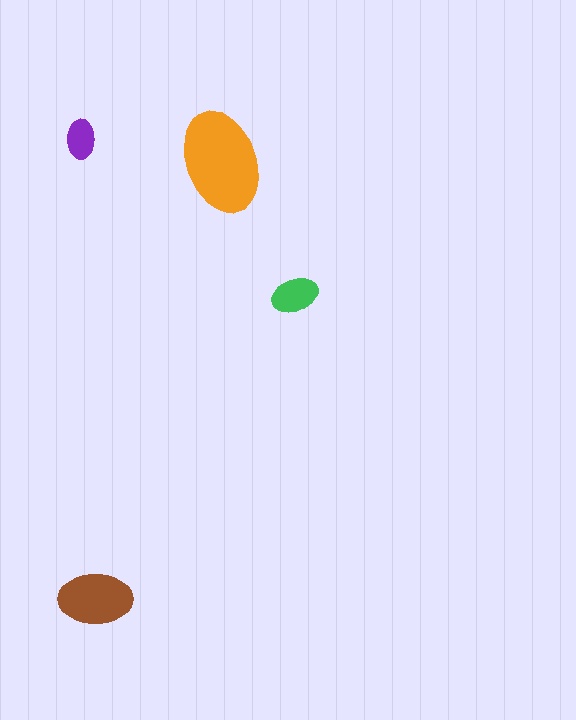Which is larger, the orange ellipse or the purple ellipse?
The orange one.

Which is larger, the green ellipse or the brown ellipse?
The brown one.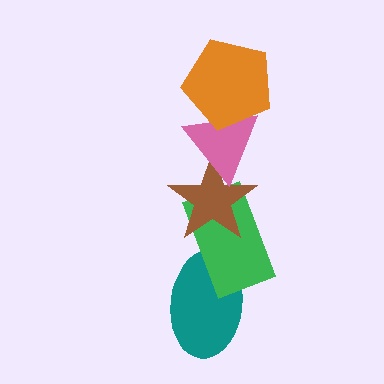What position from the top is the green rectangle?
The green rectangle is 4th from the top.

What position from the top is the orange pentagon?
The orange pentagon is 1st from the top.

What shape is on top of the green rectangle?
The brown star is on top of the green rectangle.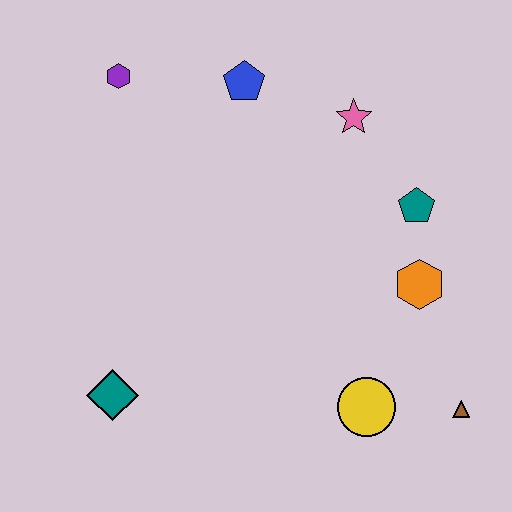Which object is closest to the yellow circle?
The brown triangle is closest to the yellow circle.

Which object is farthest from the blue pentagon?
The brown triangle is farthest from the blue pentagon.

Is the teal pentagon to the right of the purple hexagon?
Yes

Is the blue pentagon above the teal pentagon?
Yes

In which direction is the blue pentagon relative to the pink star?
The blue pentagon is to the left of the pink star.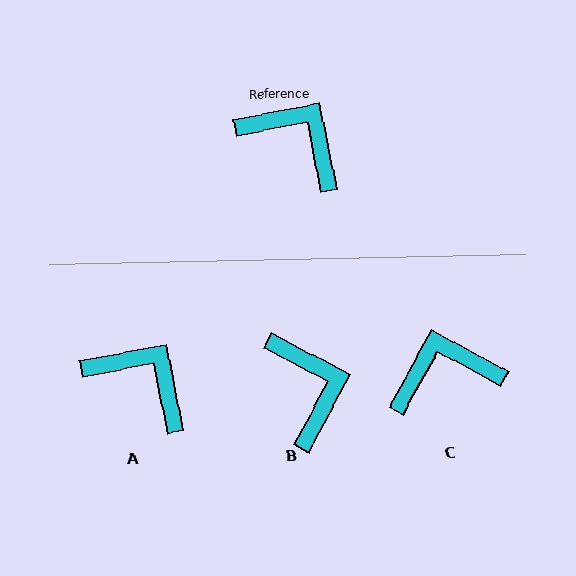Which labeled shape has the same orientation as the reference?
A.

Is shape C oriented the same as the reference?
No, it is off by about 50 degrees.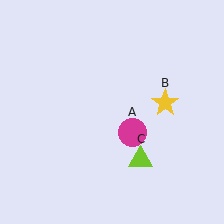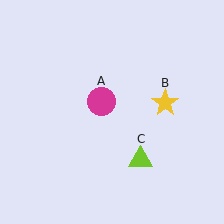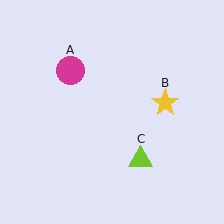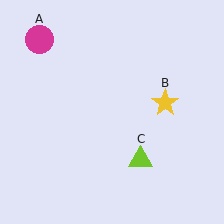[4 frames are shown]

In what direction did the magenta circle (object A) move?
The magenta circle (object A) moved up and to the left.